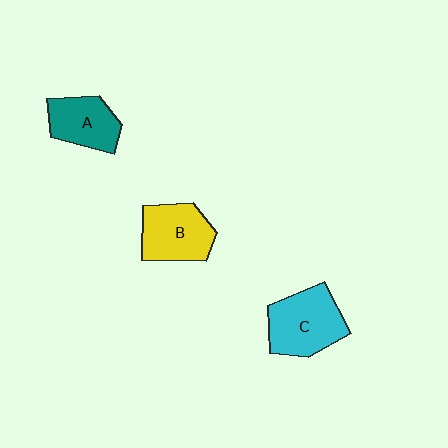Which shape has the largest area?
Shape C (cyan).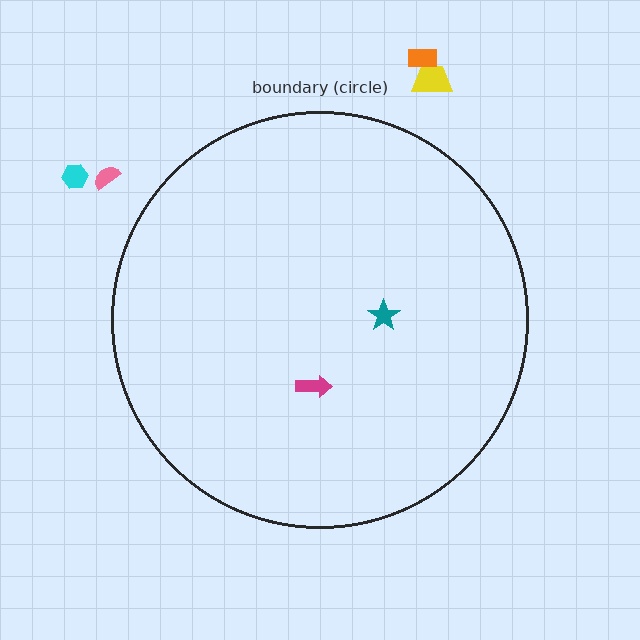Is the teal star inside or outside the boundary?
Inside.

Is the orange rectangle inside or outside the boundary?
Outside.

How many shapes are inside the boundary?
2 inside, 4 outside.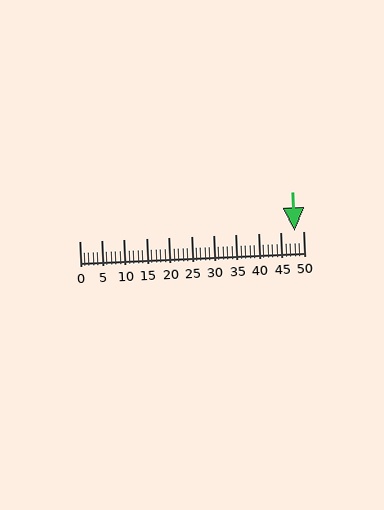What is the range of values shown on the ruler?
The ruler shows values from 0 to 50.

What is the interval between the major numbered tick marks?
The major tick marks are spaced 5 units apart.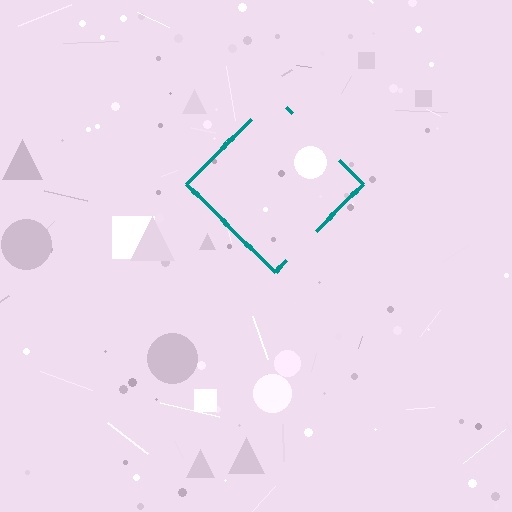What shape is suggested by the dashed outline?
The dashed outline suggests a diamond.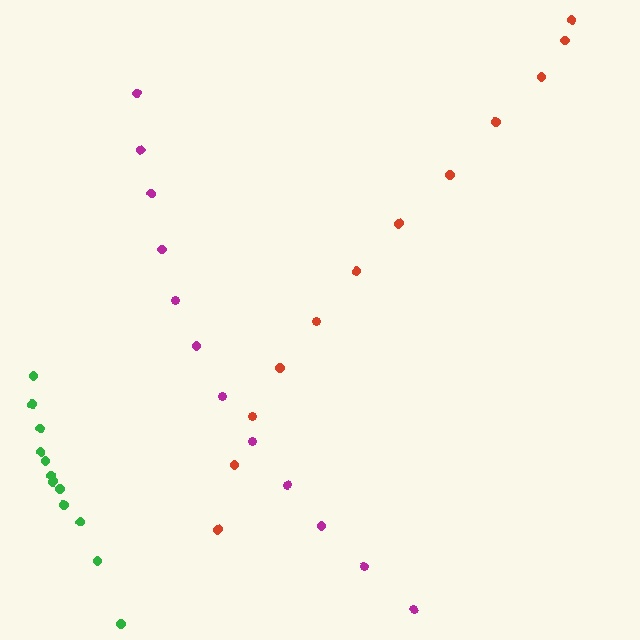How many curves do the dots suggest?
There are 3 distinct paths.